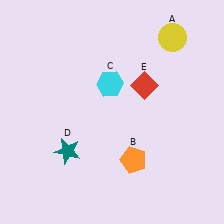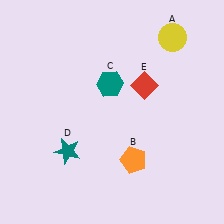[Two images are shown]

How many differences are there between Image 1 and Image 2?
There is 1 difference between the two images.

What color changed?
The hexagon (C) changed from cyan in Image 1 to teal in Image 2.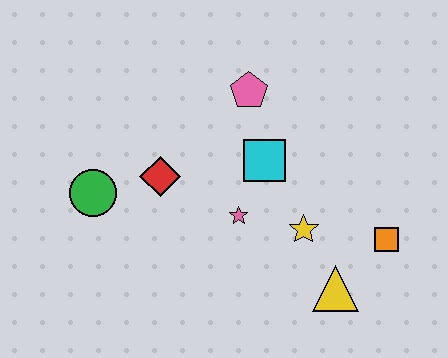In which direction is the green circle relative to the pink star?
The green circle is to the left of the pink star.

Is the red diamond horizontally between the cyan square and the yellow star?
No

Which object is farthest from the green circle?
The orange square is farthest from the green circle.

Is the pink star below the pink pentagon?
Yes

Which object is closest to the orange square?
The yellow triangle is closest to the orange square.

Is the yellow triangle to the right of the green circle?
Yes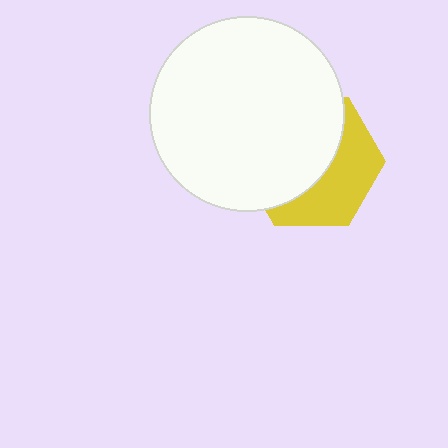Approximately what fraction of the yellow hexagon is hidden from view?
Roughly 58% of the yellow hexagon is hidden behind the white circle.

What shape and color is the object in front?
The object in front is a white circle.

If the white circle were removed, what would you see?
You would see the complete yellow hexagon.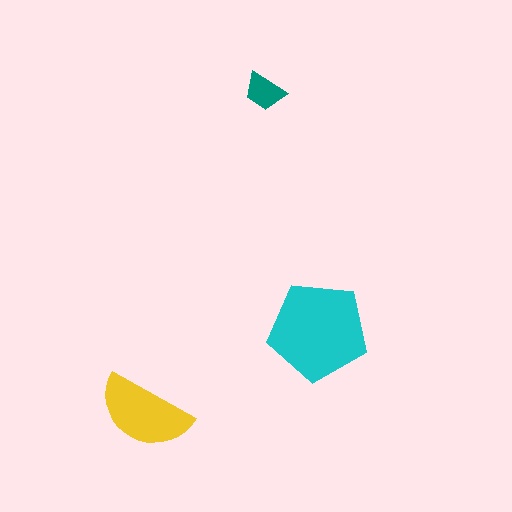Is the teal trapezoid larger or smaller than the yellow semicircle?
Smaller.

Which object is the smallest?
The teal trapezoid.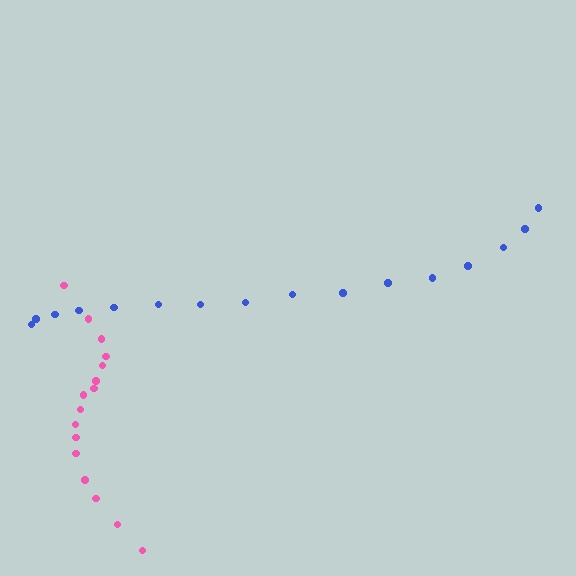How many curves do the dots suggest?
There are 2 distinct paths.